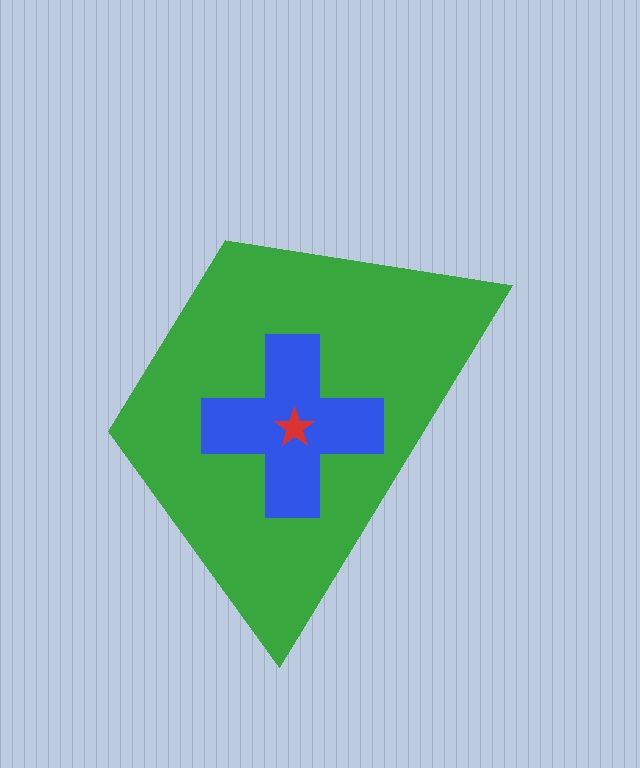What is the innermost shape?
The red star.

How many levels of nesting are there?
3.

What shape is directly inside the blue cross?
The red star.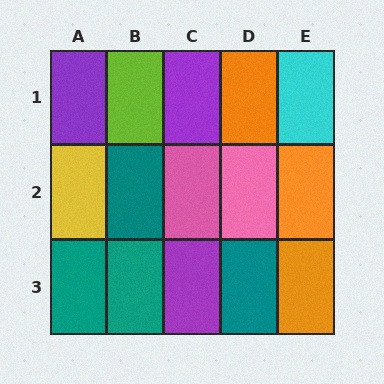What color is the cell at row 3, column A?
Teal.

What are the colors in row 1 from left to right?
Purple, lime, purple, orange, cyan.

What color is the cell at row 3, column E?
Orange.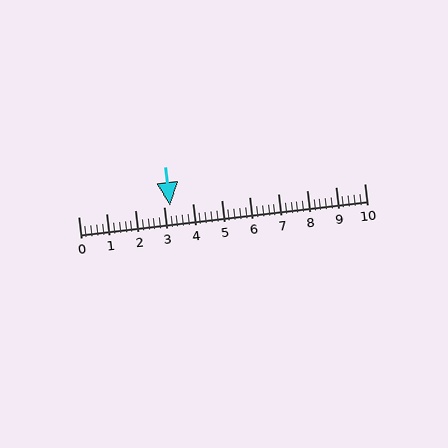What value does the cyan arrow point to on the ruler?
The cyan arrow points to approximately 3.2.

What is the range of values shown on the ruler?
The ruler shows values from 0 to 10.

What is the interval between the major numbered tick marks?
The major tick marks are spaced 1 units apart.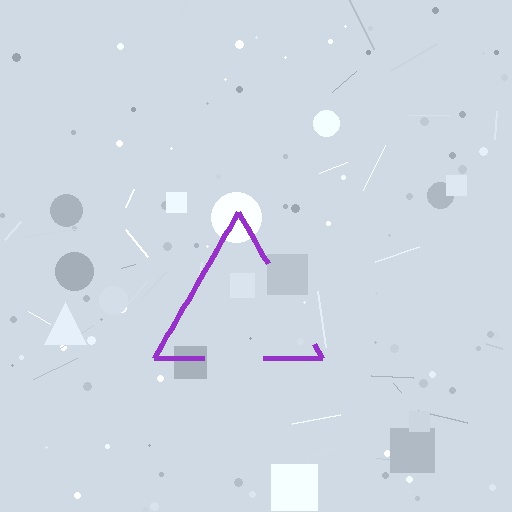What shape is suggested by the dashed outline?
The dashed outline suggests a triangle.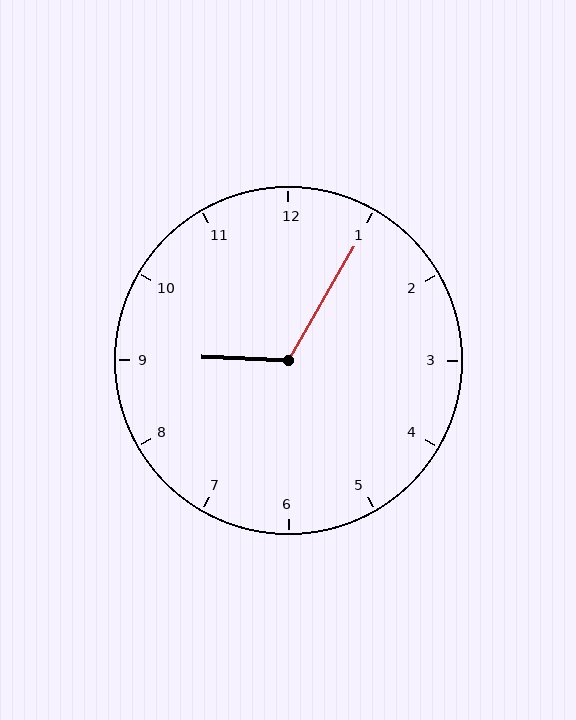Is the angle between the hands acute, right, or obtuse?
It is obtuse.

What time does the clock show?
9:05.